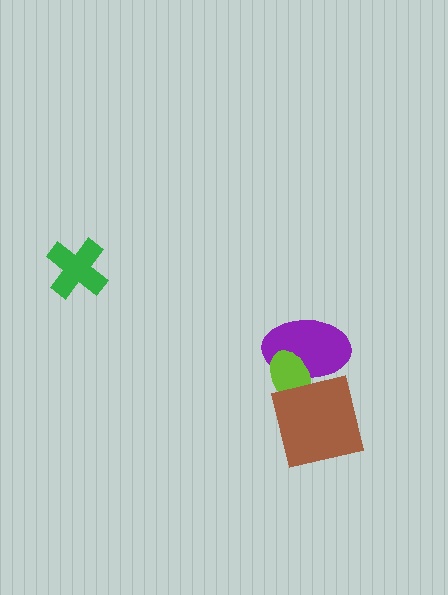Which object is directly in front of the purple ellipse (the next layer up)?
The lime ellipse is directly in front of the purple ellipse.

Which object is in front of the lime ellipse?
The brown square is in front of the lime ellipse.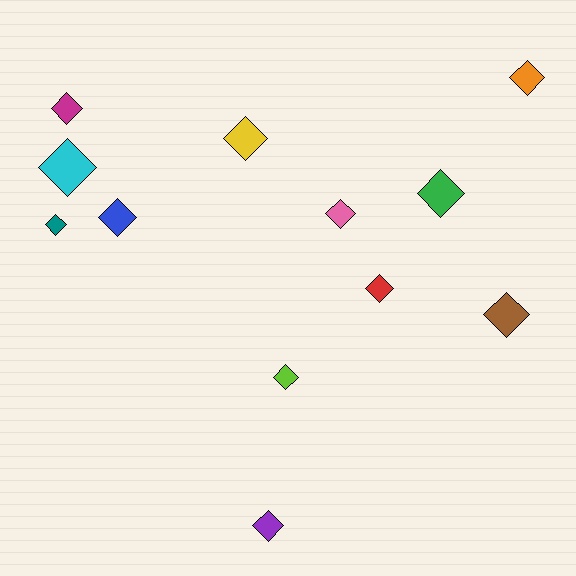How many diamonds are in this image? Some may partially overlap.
There are 12 diamonds.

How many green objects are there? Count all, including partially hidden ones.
There is 1 green object.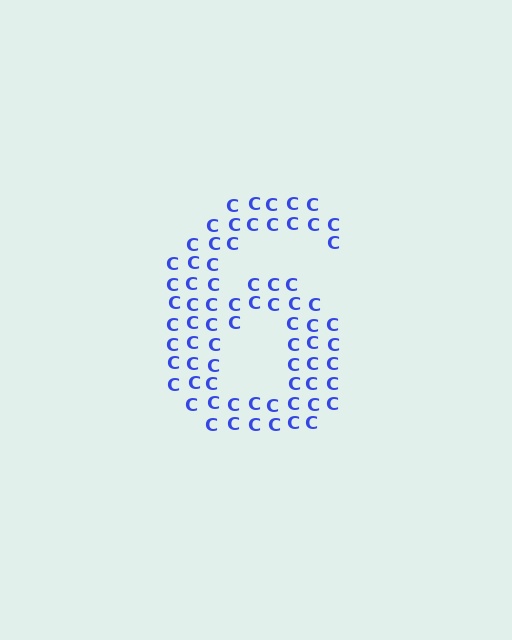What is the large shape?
The large shape is the digit 6.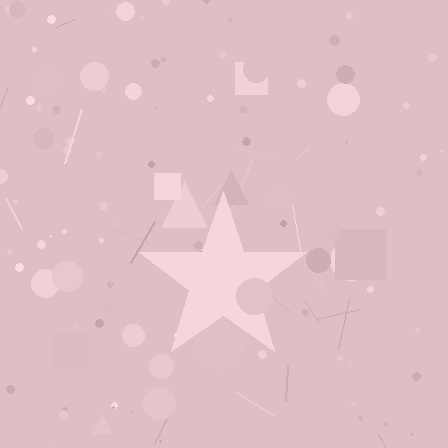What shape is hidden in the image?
A star is hidden in the image.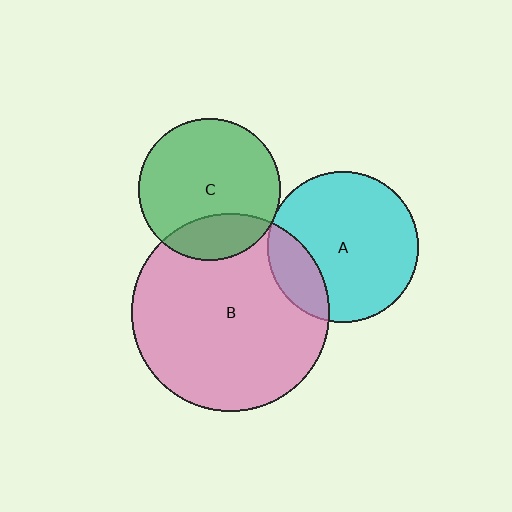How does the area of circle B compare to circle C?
Approximately 2.0 times.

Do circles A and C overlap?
Yes.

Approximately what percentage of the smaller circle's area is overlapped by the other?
Approximately 5%.